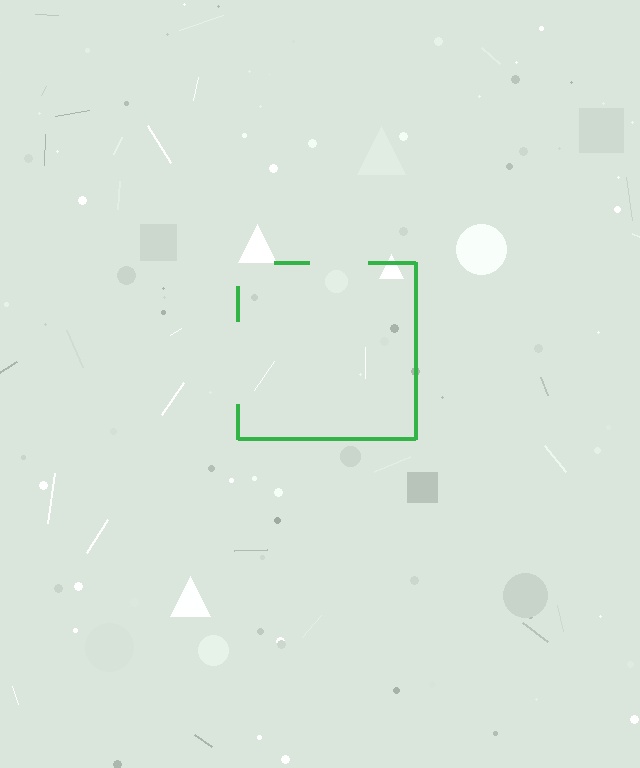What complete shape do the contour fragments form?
The contour fragments form a square.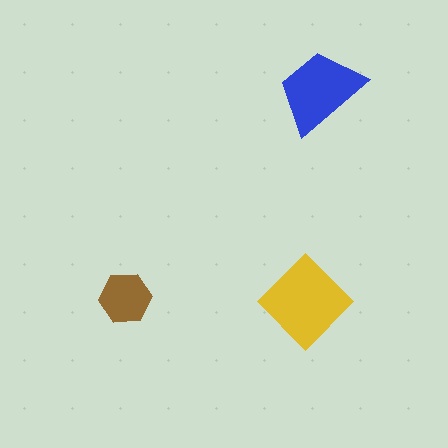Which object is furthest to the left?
The brown hexagon is leftmost.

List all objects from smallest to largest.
The brown hexagon, the blue trapezoid, the yellow diamond.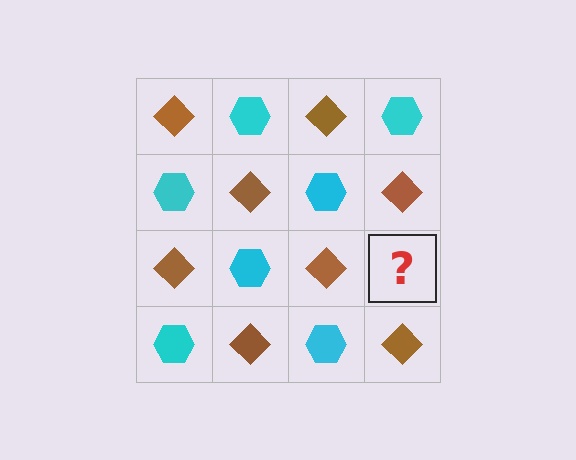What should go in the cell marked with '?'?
The missing cell should contain a cyan hexagon.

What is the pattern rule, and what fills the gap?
The rule is that it alternates brown diamond and cyan hexagon in a checkerboard pattern. The gap should be filled with a cyan hexagon.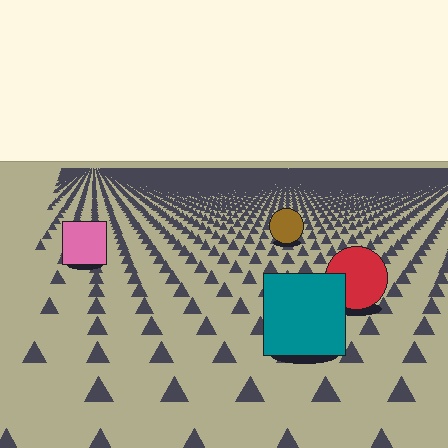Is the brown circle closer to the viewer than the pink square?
No. The pink square is closer — you can tell from the texture gradient: the ground texture is coarser near it.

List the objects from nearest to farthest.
From nearest to farthest: the teal square, the red circle, the pink square, the brown circle.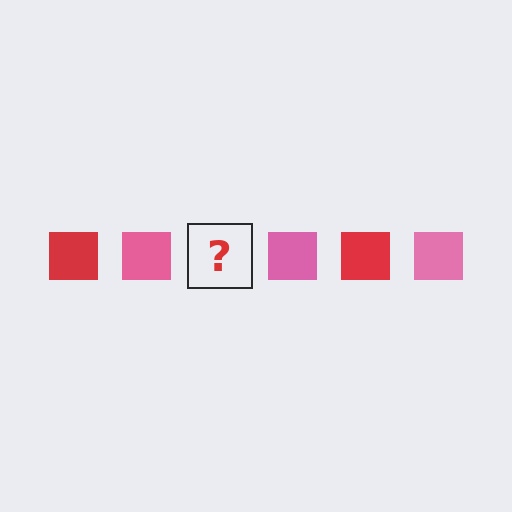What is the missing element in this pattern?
The missing element is a red square.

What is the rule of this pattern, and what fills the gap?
The rule is that the pattern cycles through red, pink squares. The gap should be filled with a red square.